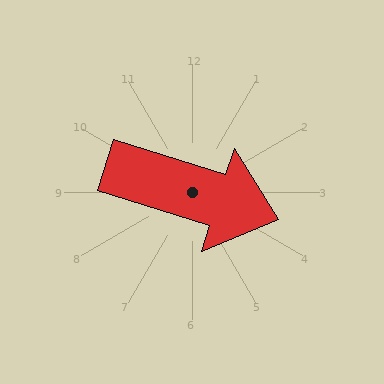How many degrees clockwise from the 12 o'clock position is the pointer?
Approximately 107 degrees.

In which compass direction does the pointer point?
East.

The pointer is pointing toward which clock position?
Roughly 4 o'clock.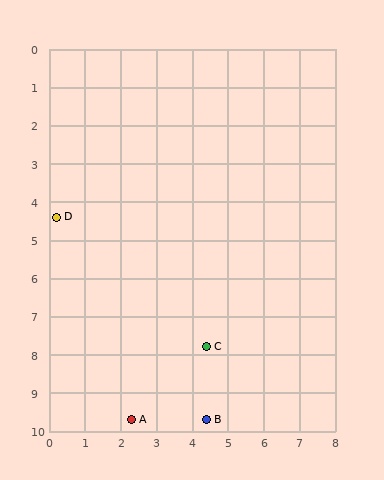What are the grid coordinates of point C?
Point C is at approximately (4.4, 7.8).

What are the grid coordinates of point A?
Point A is at approximately (2.3, 9.7).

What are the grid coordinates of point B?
Point B is at approximately (4.4, 9.7).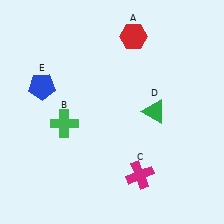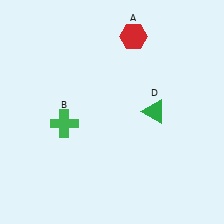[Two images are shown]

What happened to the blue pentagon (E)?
The blue pentagon (E) was removed in Image 2. It was in the top-left area of Image 1.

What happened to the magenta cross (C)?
The magenta cross (C) was removed in Image 2. It was in the bottom-right area of Image 1.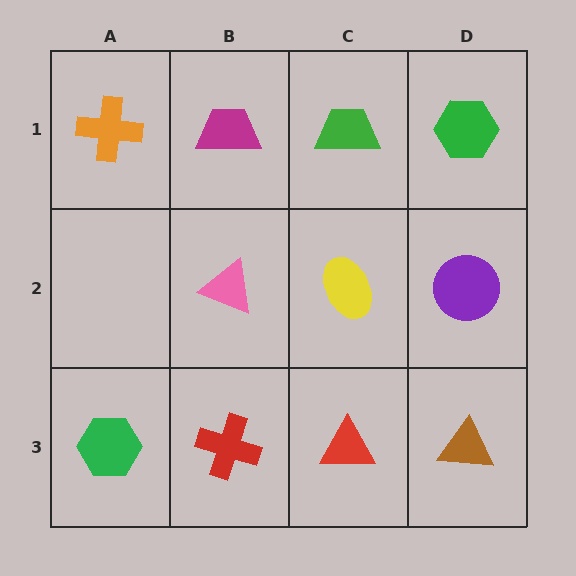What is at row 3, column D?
A brown triangle.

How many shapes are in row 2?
3 shapes.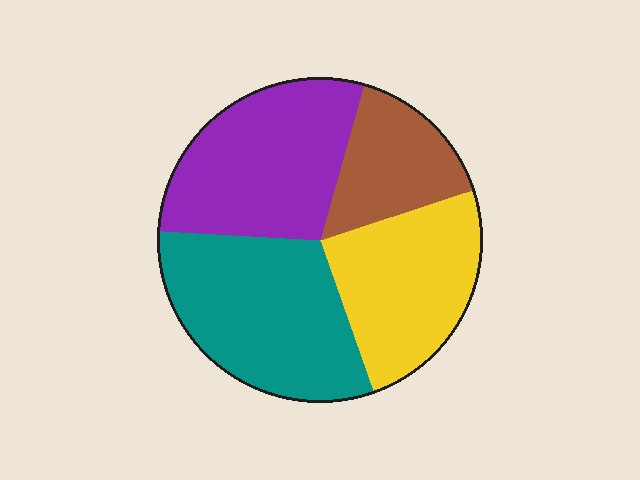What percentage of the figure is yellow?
Yellow covers around 25% of the figure.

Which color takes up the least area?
Brown, at roughly 15%.